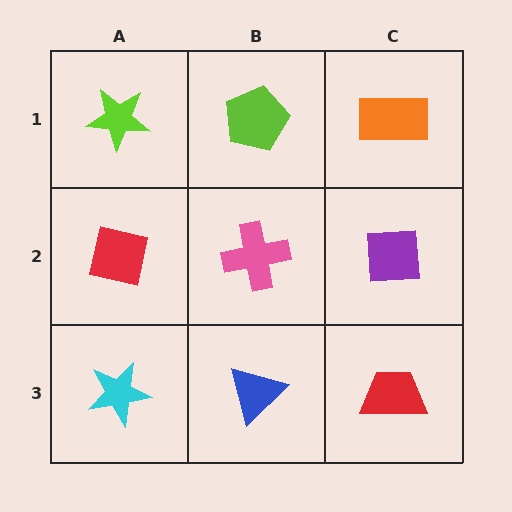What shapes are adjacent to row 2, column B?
A lime pentagon (row 1, column B), a blue triangle (row 3, column B), a red square (row 2, column A), a purple square (row 2, column C).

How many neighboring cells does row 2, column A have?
3.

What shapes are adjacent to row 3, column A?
A red square (row 2, column A), a blue triangle (row 3, column B).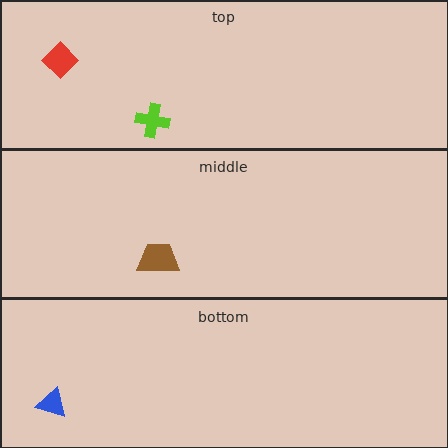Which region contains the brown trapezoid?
The middle region.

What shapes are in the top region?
The lime cross, the red diamond.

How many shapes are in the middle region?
1.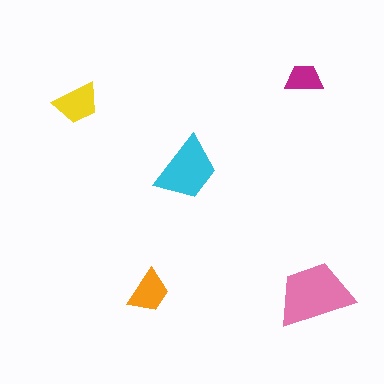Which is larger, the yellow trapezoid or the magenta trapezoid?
The yellow one.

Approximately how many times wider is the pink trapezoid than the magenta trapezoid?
About 2 times wider.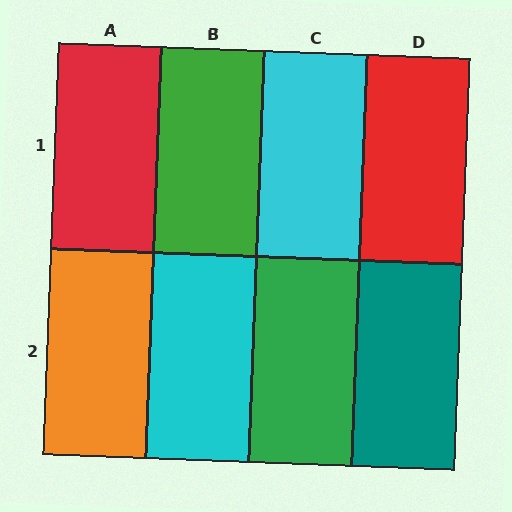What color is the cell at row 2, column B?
Cyan.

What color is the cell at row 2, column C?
Green.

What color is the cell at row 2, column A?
Orange.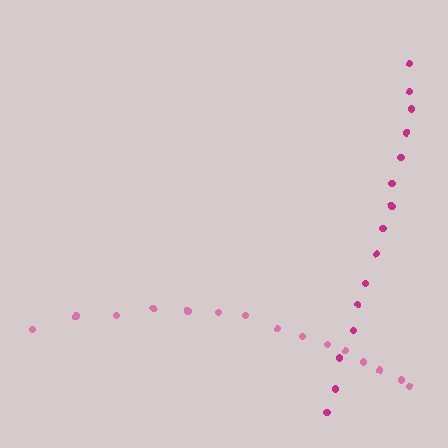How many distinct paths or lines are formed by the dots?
There are 2 distinct paths.